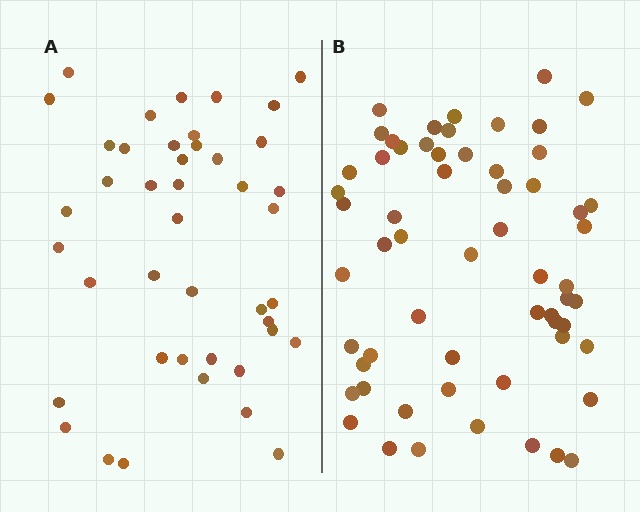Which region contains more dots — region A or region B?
Region B (the right region) has more dots.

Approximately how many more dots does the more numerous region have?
Region B has approximately 15 more dots than region A.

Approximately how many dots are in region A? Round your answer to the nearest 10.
About 40 dots. (The exact count is 43, which rounds to 40.)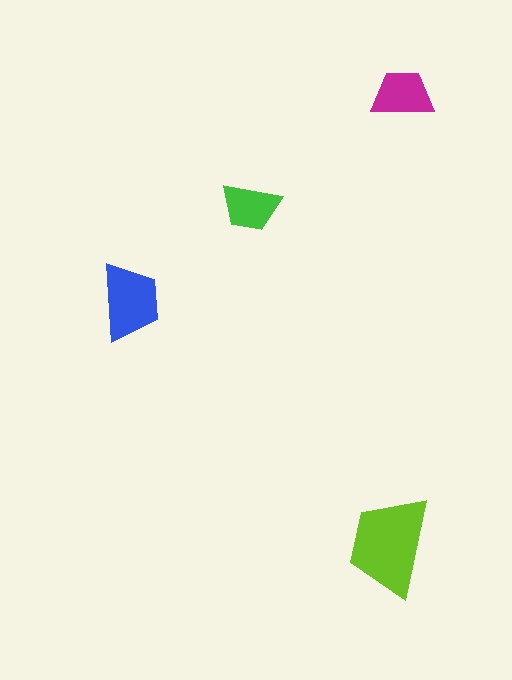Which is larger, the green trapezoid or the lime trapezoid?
The lime one.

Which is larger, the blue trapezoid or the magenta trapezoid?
The blue one.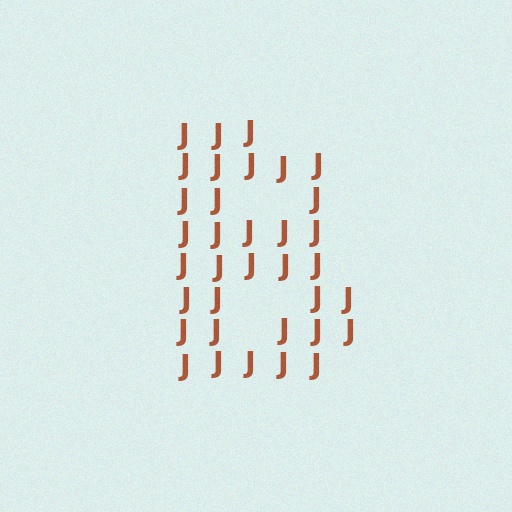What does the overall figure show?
The overall figure shows the letter B.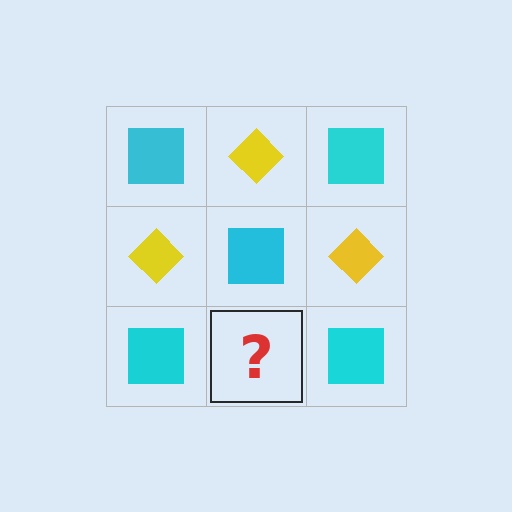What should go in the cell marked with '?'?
The missing cell should contain a yellow diamond.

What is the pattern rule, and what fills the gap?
The rule is that it alternates cyan square and yellow diamond in a checkerboard pattern. The gap should be filled with a yellow diamond.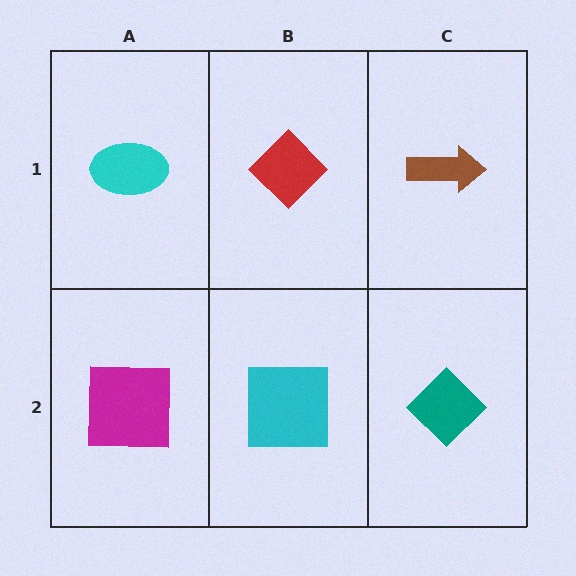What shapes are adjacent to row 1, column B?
A cyan square (row 2, column B), a cyan ellipse (row 1, column A), a brown arrow (row 1, column C).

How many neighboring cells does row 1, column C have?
2.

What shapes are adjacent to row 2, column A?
A cyan ellipse (row 1, column A), a cyan square (row 2, column B).